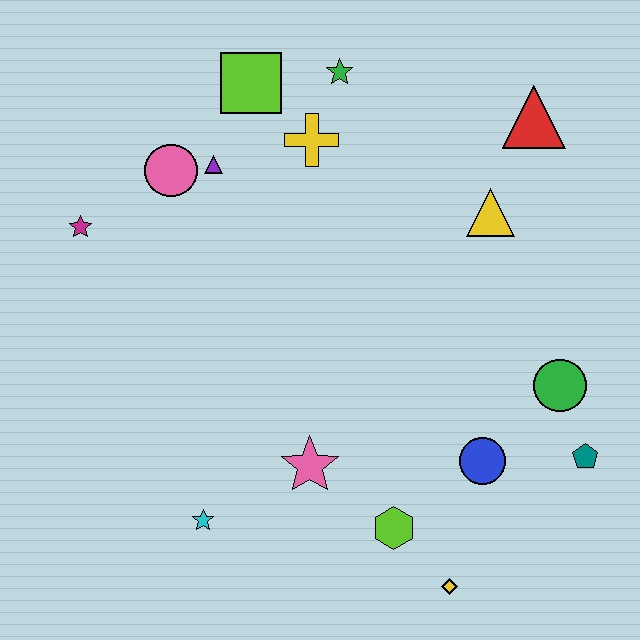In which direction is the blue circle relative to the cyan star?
The blue circle is to the right of the cyan star.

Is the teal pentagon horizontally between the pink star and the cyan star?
No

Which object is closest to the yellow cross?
The green star is closest to the yellow cross.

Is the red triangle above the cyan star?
Yes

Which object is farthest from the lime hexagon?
The lime square is farthest from the lime hexagon.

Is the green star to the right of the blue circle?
No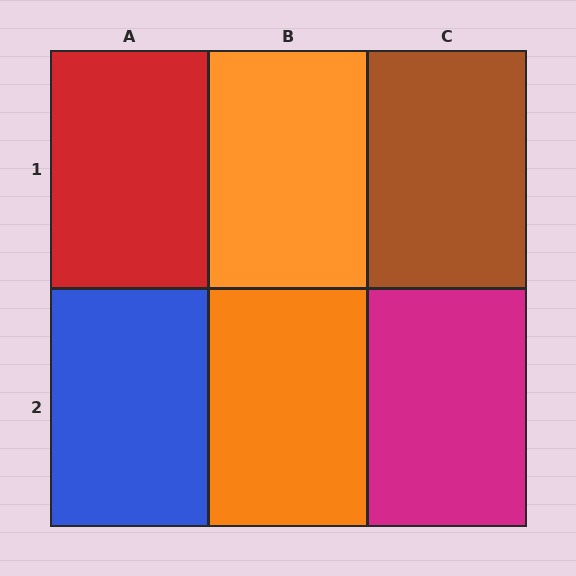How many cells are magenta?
1 cell is magenta.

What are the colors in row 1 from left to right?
Red, orange, brown.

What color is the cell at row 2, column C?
Magenta.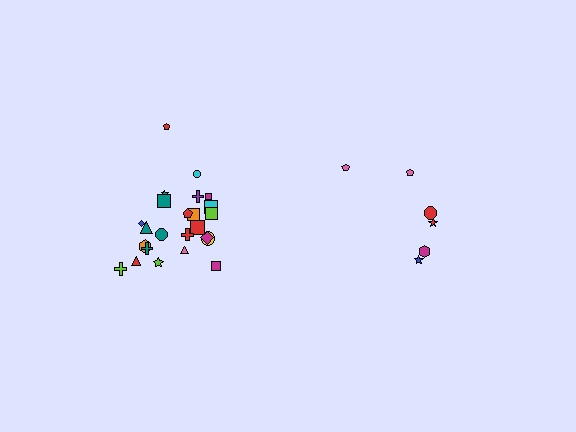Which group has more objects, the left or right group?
The left group.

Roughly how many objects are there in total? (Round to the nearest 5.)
Roughly 30 objects in total.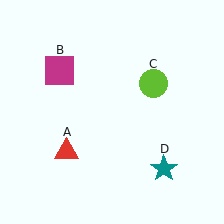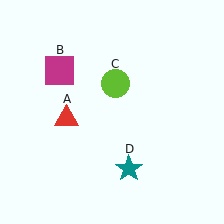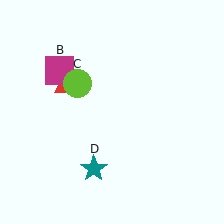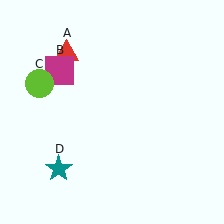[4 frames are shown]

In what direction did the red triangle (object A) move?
The red triangle (object A) moved up.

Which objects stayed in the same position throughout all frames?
Magenta square (object B) remained stationary.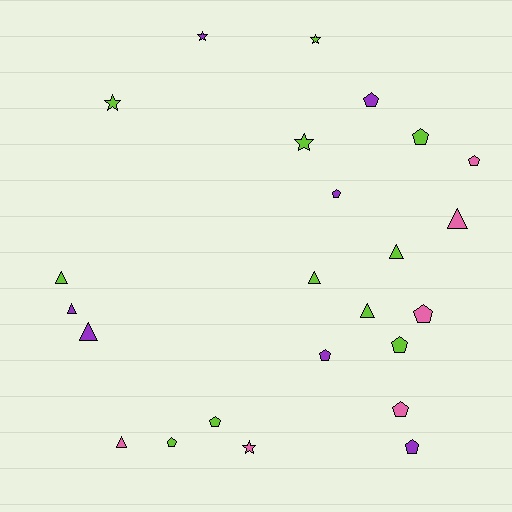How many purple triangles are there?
There are 2 purple triangles.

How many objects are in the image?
There are 24 objects.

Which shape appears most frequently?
Pentagon, with 11 objects.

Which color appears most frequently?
Lime, with 11 objects.